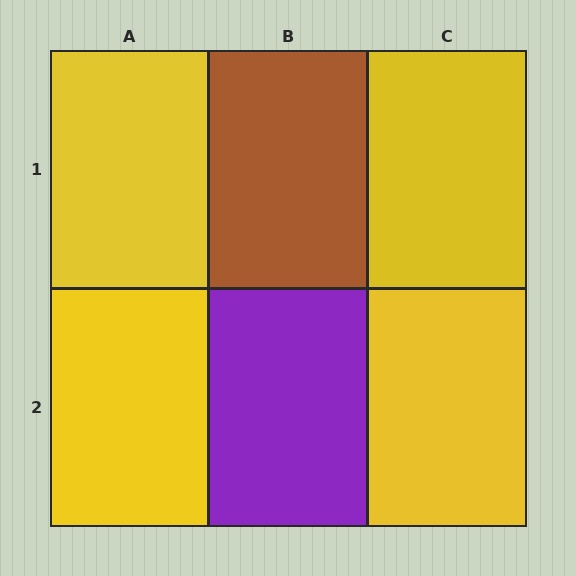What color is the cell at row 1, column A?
Yellow.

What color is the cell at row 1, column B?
Brown.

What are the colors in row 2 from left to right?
Yellow, purple, yellow.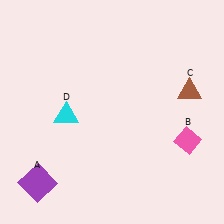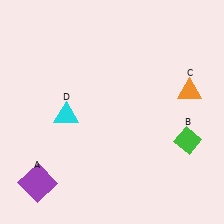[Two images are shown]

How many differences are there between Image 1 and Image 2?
There are 2 differences between the two images.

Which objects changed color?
B changed from pink to green. C changed from brown to orange.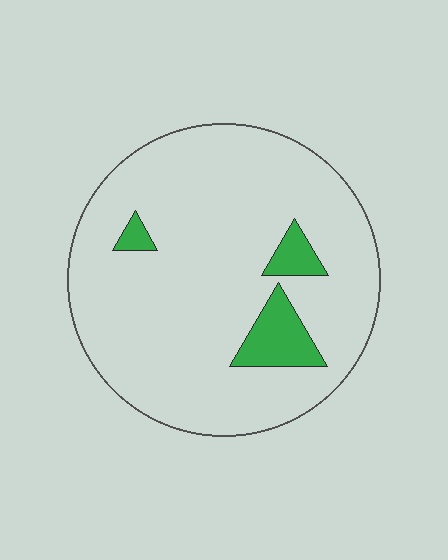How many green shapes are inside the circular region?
3.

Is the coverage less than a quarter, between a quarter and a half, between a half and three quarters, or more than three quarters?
Less than a quarter.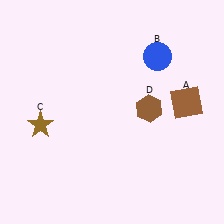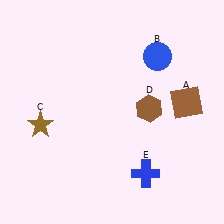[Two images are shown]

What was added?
A blue cross (E) was added in Image 2.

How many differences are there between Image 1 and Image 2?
There is 1 difference between the two images.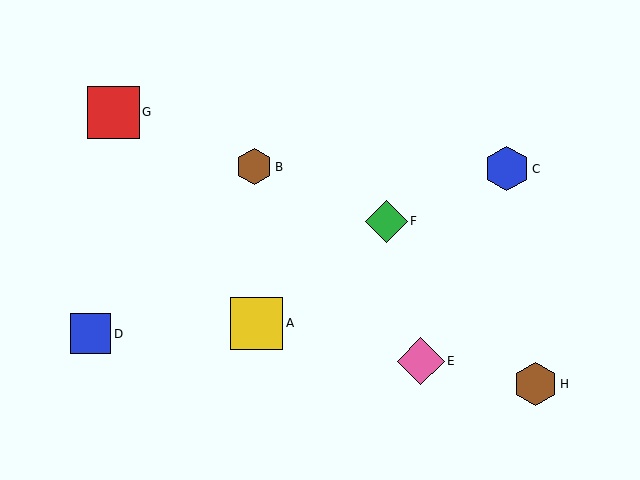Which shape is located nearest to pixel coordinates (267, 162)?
The brown hexagon (labeled B) at (254, 167) is nearest to that location.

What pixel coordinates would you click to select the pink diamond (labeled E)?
Click at (421, 361) to select the pink diamond E.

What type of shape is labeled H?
Shape H is a brown hexagon.